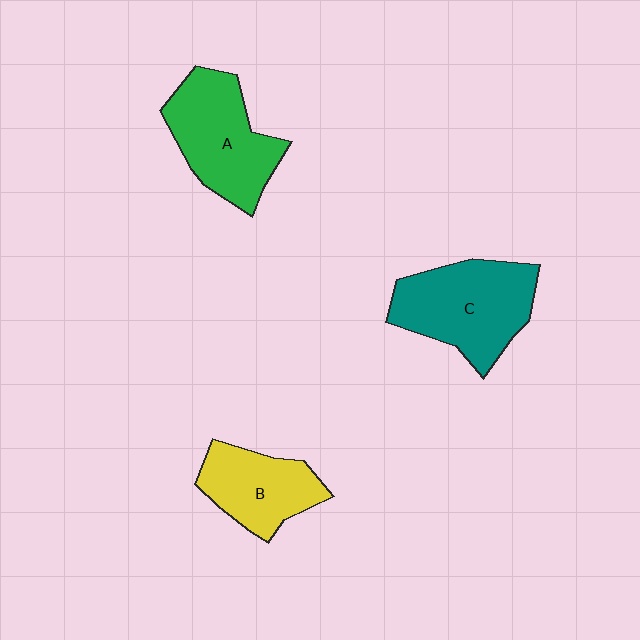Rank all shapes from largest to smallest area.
From largest to smallest: C (teal), A (green), B (yellow).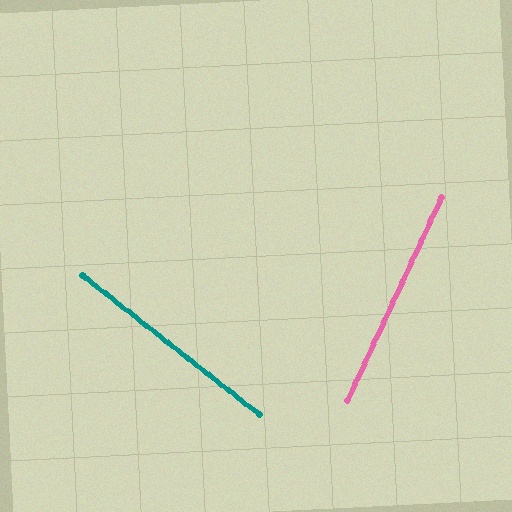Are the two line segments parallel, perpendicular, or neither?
Neither parallel nor perpendicular — they differ by about 77°.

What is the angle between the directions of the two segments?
Approximately 77 degrees.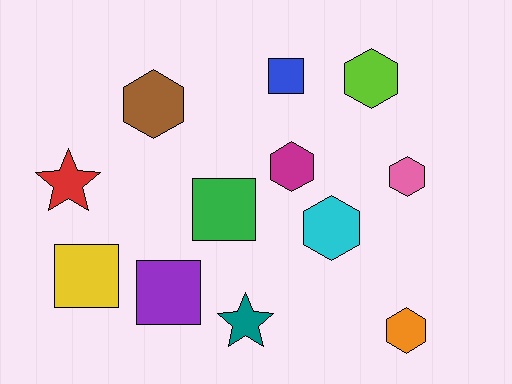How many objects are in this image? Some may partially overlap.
There are 12 objects.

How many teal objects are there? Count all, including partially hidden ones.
There is 1 teal object.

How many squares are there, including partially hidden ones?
There are 4 squares.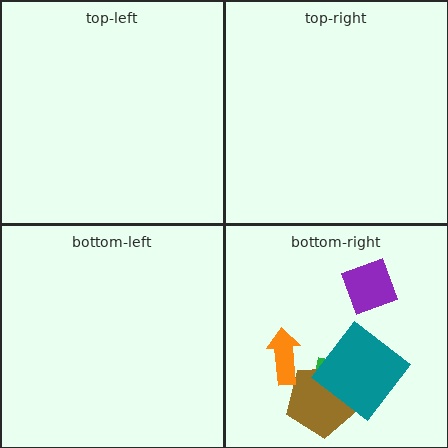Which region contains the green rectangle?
The bottom-right region.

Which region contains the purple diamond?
The bottom-right region.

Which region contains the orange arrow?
The bottom-right region.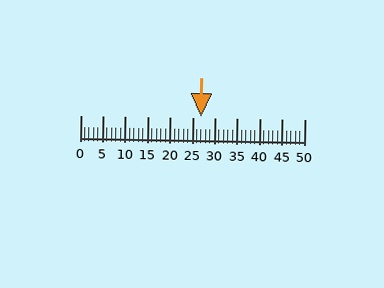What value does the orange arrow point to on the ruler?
The orange arrow points to approximately 27.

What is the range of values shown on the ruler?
The ruler shows values from 0 to 50.